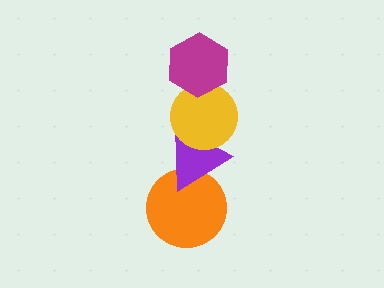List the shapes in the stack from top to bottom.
From top to bottom: the magenta hexagon, the yellow circle, the purple triangle, the orange circle.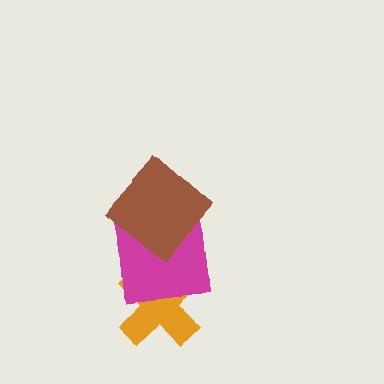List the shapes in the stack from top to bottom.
From top to bottom: the brown diamond, the magenta square, the orange cross.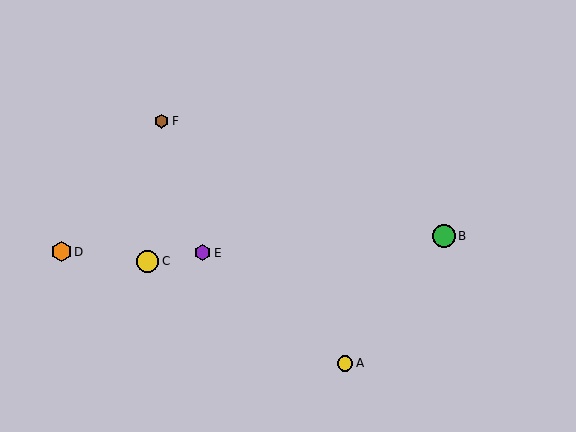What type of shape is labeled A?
Shape A is a yellow circle.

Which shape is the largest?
The green circle (labeled B) is the largest.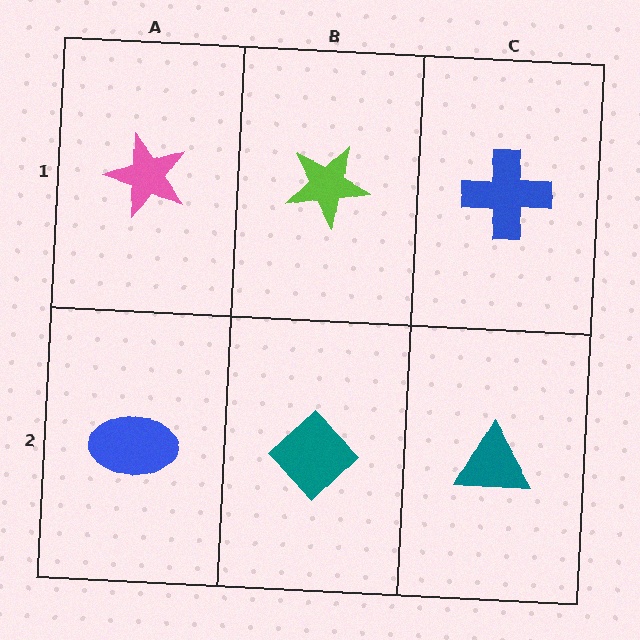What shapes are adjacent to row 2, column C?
A blue cross (row 1, column C), a teal diamond (row 2, column B).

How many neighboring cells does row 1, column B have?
3.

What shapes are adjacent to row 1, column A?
A blue ellipse (row 2, column A), a lime star (row 1, column B).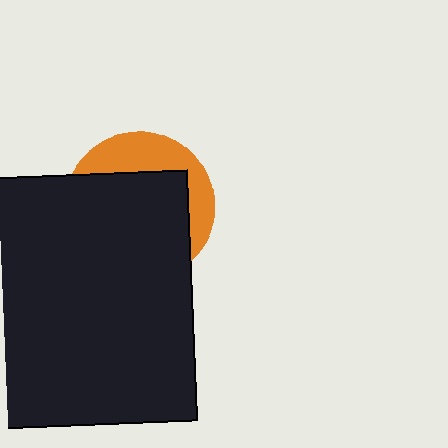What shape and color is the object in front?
The object in front is a black square.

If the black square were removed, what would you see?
You would see the complete orange circle.